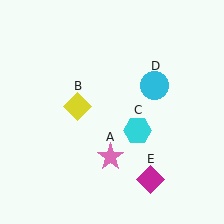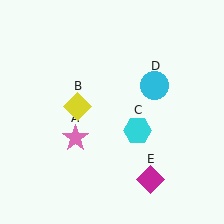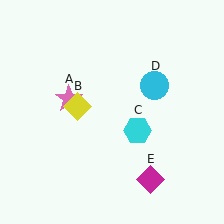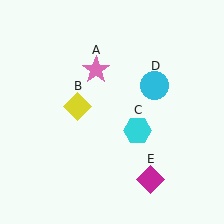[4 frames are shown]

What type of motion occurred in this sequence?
The pink star (object A) rotated clockwise around the center of the scene.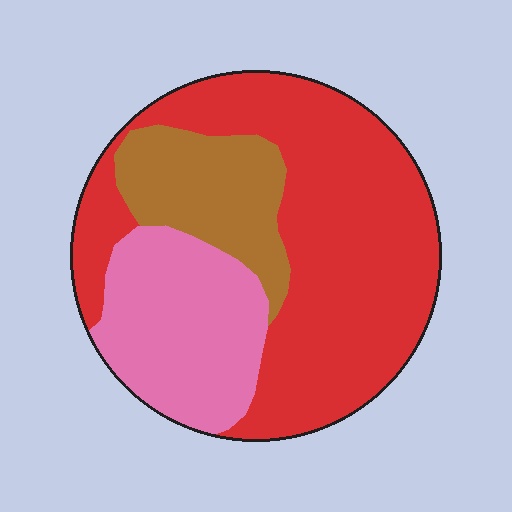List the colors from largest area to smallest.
From largest to smallest: red, pink, brown.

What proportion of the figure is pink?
Pink takes up about one quarter (1/4) of the figure.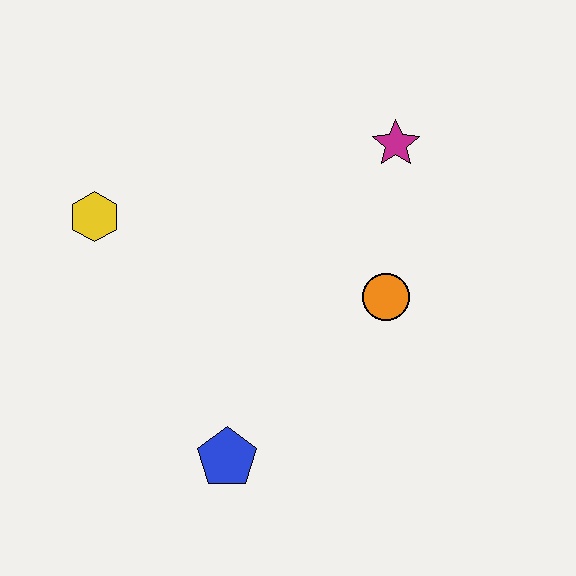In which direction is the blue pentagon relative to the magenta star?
The blue pentagon is below the magenta star.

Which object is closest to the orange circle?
The magenta star is closest to the orange circle.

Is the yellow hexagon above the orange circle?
Yes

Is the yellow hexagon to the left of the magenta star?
Yes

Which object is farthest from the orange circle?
The yellow hexagon is farthest from the orange circle.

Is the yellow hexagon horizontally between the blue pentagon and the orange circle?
No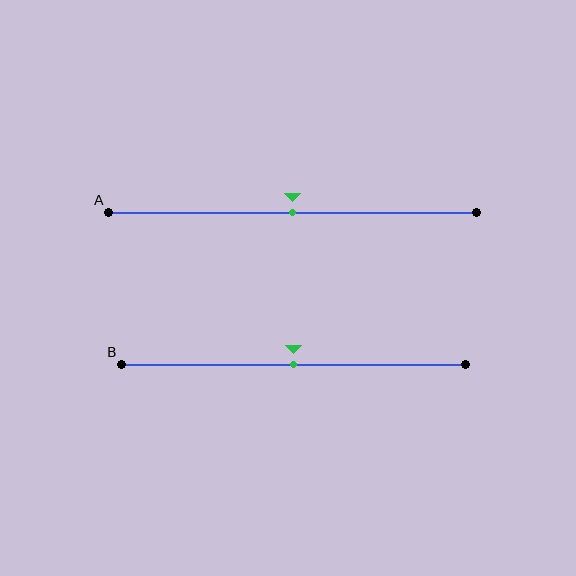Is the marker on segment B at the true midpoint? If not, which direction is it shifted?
Yes, the marker on segment B is at the true midpoint.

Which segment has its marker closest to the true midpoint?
Segment A has its marker closest to the true midpoint.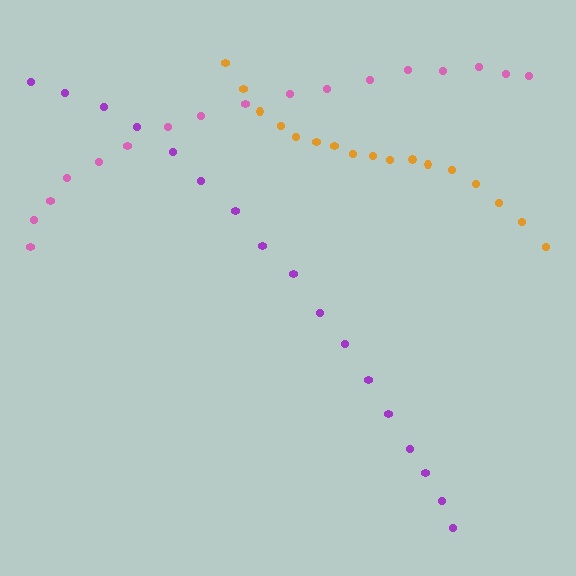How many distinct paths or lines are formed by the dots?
There are 3 distinct paths.